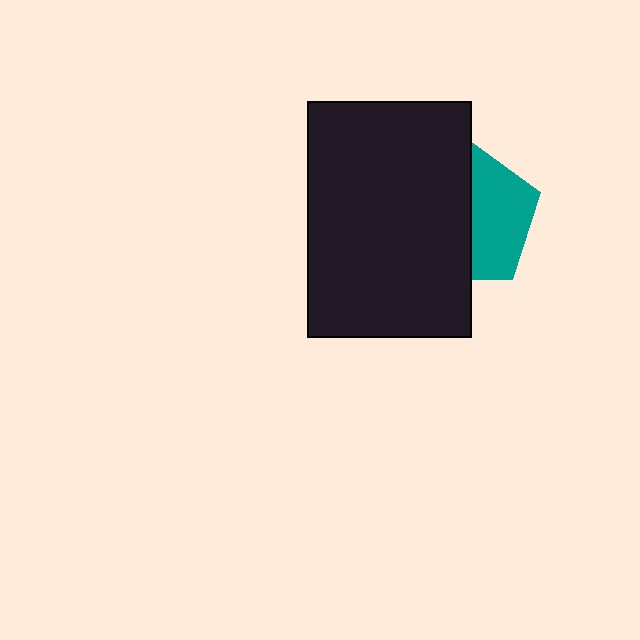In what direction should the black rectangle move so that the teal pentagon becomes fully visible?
The black rectangle should move left. That is the shortest direction to clear the overlap and leave the teal pentagon fully visible.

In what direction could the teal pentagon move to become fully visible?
The teal pentagon could move right. That would shift it out from behind the black rectangle entirely.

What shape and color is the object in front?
The object in front is a black rectangle.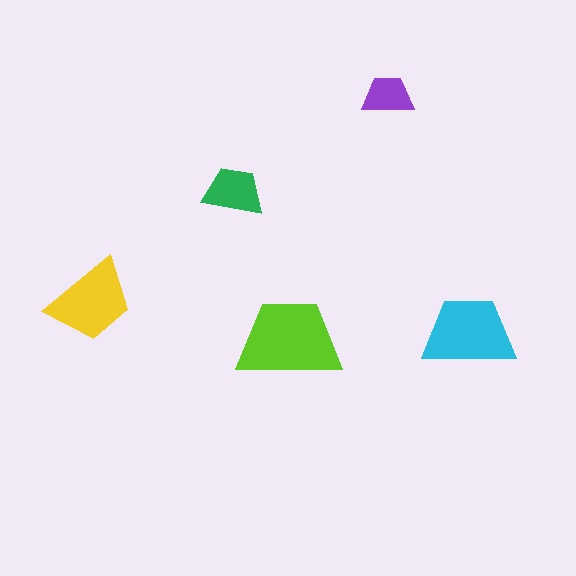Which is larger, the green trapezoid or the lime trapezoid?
The lime one.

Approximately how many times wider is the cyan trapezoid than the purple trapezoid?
About 2 times wider.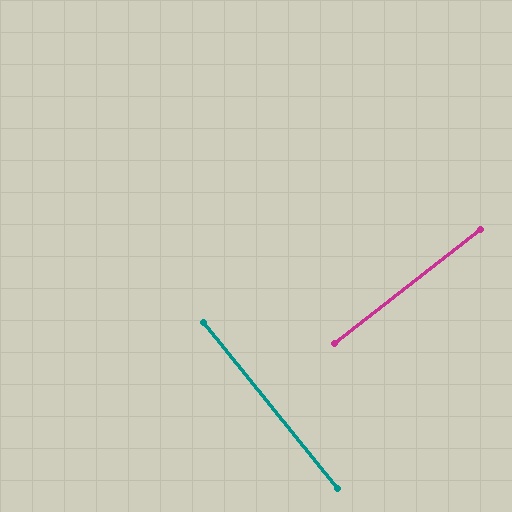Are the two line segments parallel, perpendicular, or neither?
Perpendicular — they meet at approximately 89°.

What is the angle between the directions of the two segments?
Approximately 89 degrees.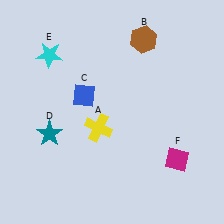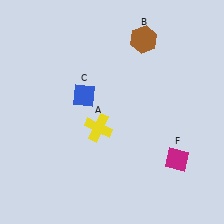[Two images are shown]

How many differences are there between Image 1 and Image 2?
There are 2 differences between the two images.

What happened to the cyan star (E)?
The cyan star (E) was removed in Image 2. It was in the top-left area of Image 1.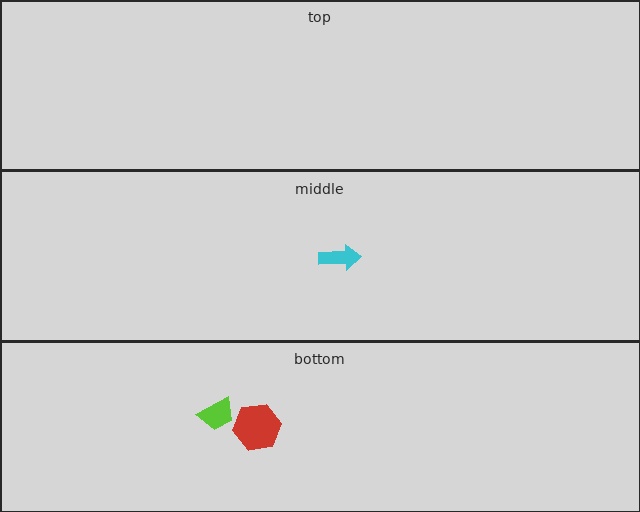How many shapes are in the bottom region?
2.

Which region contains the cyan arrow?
The middle region.